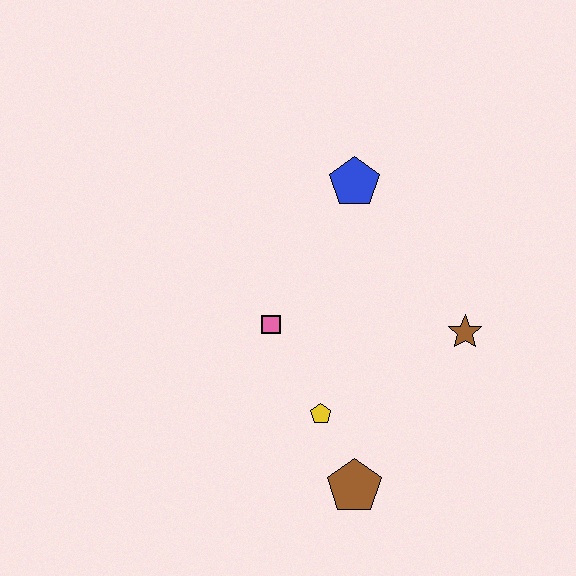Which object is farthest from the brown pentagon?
The blue pentagon is farthest from the brown pentagon.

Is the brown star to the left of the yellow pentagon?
No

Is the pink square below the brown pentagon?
No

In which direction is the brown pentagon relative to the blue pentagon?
The brown pentagon is below the blue pentagon.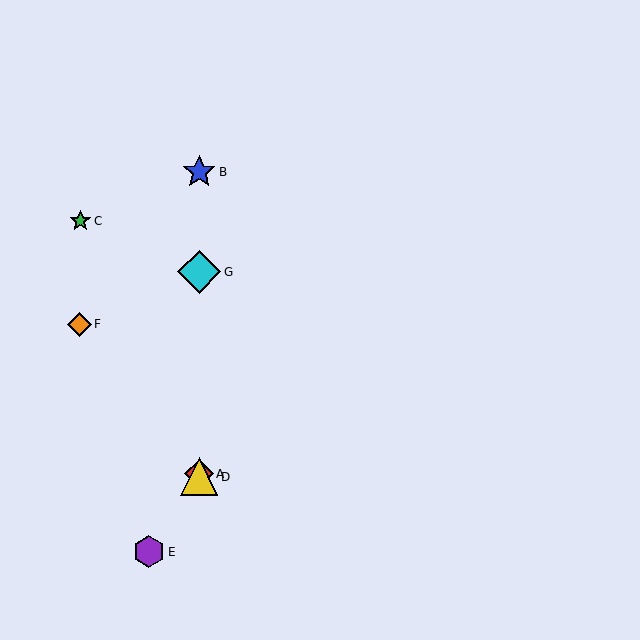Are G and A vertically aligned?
Yes, both are at x≈199.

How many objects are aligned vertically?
4 objects (A, B, D, G) are aligned vertically.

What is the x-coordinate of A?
Object A is at x≈199.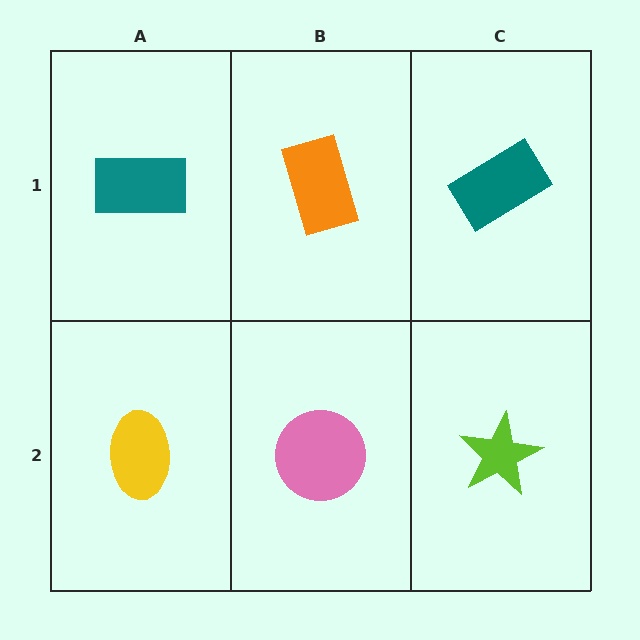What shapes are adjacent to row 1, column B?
A pink circle (row 2, column B), a teal rectangle (row 1, column A), a teal rectangle (row 1, column C).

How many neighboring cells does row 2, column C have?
2.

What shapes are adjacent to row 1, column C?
A lime star (row 2, column C), an orange rectangle (row 1, column B).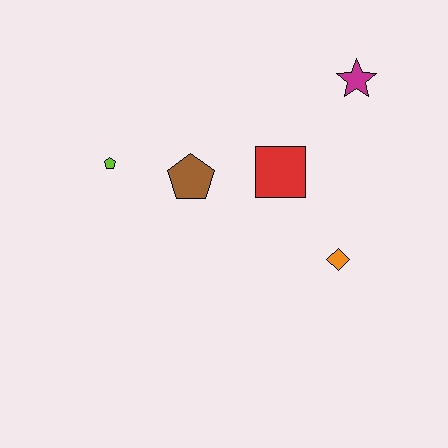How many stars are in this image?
There is 1 star.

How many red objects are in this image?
There is 1 red object.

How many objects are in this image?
There are 5 objects.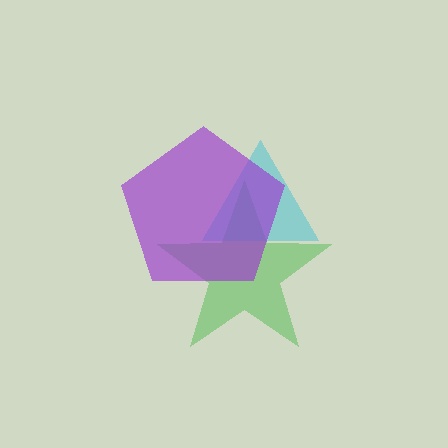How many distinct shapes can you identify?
There are 3 distinct shapes: a green star, a cyan triangle, a purple pentagon.